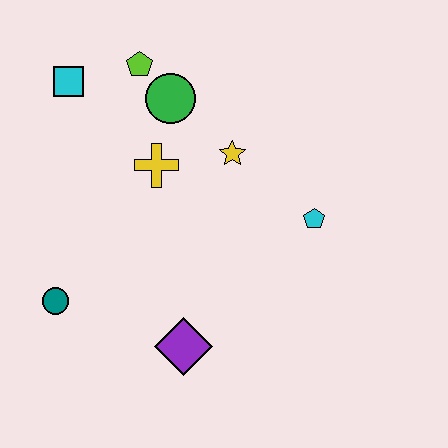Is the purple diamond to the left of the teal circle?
No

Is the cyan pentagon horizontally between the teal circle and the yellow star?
No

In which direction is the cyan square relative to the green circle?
The cyan square is to the left of the green circle.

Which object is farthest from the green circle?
The purple diamond is farthest from the green circle.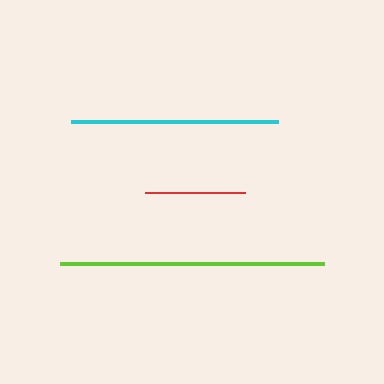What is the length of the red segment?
The red segment is approximately 101 pixels long.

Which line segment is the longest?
The lime line is the longest at approximately 264 pixels.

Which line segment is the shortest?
The red line is the shortest at approximately 101 pixels.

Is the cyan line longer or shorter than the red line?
The cyan line is longer than the red line.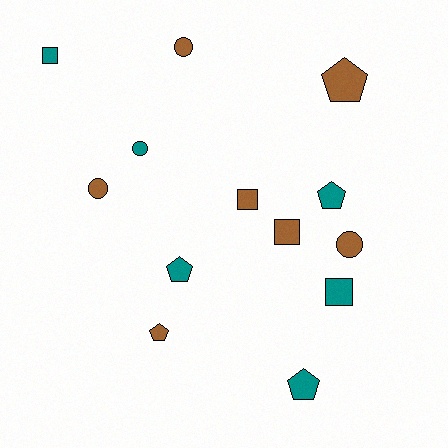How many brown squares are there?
There are 2 brown squares.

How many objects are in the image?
There are 13 objects.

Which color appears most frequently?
Brown, with 7 objects.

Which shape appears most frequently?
Pentagon, with 5 objects.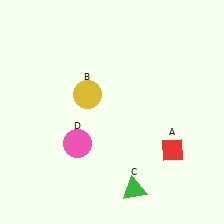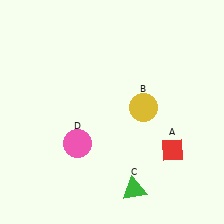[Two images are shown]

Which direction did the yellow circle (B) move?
The yellow circle (B) moved right.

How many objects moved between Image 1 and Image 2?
1 object moved between the two images.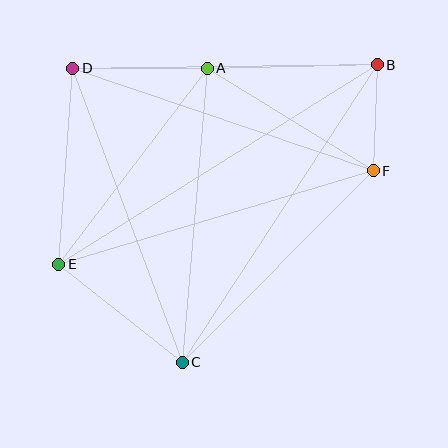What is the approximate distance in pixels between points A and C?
The distance between A and C is approximately 295 pixels.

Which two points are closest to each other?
Points B and F are closest to each other.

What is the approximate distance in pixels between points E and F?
The distance between E and F is approximately 328 pixels.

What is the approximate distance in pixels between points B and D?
The distance between B and D is approximately 305 pixels.